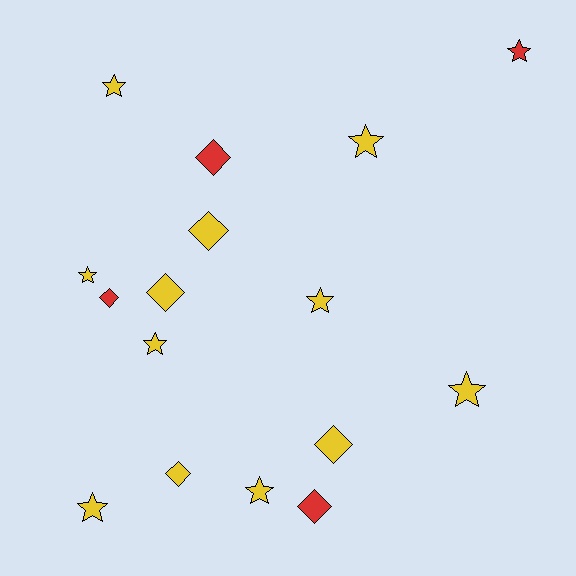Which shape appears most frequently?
Star, with 9 objects.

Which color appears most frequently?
Yellow, with 12 objects.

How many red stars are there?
There is 1 red star.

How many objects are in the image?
There are 16 objects.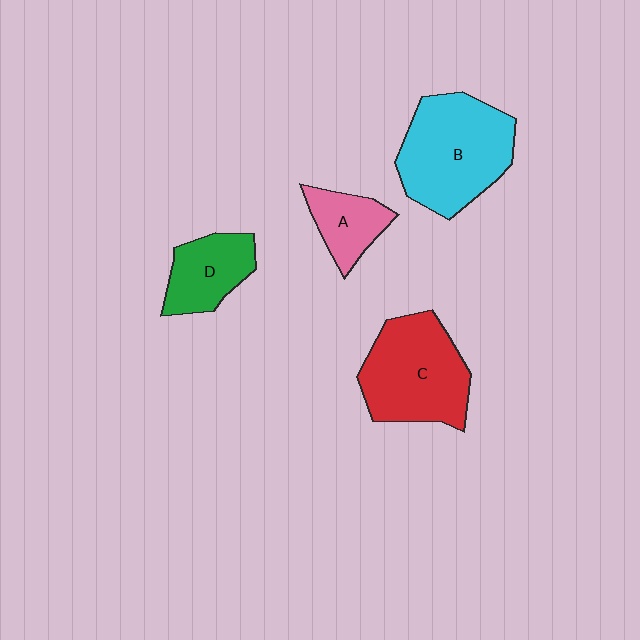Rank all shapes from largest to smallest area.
From largest to smallest: B (cyan), C (red), D (green), A (pink).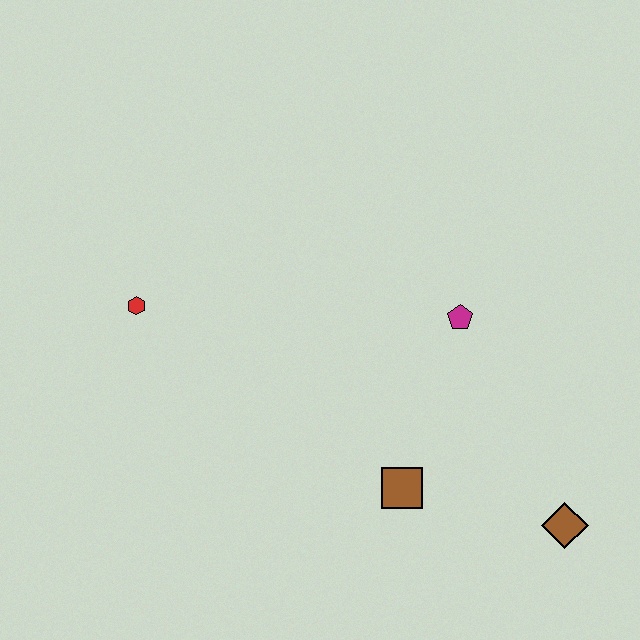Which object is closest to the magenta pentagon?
The brown square is closest to the magenta pentagon.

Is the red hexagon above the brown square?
Yes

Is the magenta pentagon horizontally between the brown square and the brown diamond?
Yes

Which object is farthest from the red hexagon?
The brown diamond is farthest from the red hexagon.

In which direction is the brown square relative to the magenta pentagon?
The brown square is below the magenta pentagon.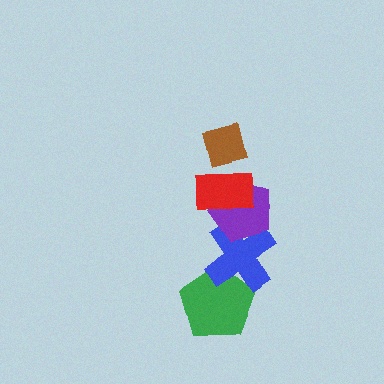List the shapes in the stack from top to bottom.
From top to bottom: the brown square, the red rectangle, the purple pentagon, the blue cross, the green pentagon.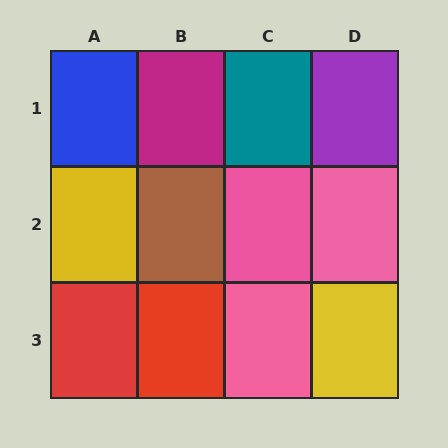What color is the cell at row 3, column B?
Red.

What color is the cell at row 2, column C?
Pink.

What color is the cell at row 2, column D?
Pink.